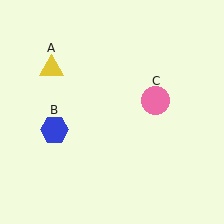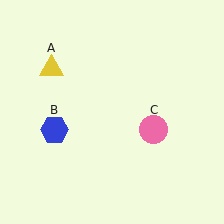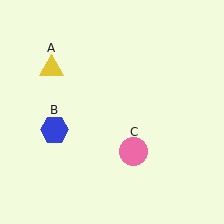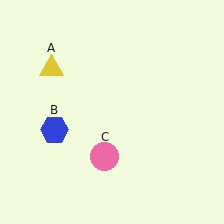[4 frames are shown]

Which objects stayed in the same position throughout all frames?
Yellow triangle (object A) and blue hexagon (object B) remained stationary.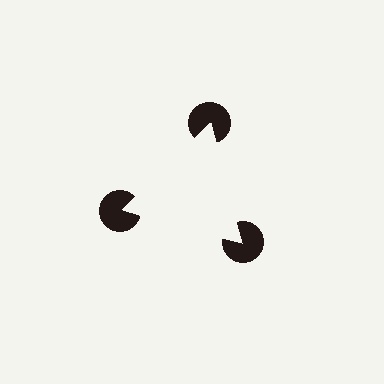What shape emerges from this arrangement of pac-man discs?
An illusory triangle — its edges are inferred from the aligned wedge cuts in the pac-man discs, not physically drawn.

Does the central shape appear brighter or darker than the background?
It typically appears slightly brighter than the background, even though no actual brightness change is drawn.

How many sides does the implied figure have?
3 sides.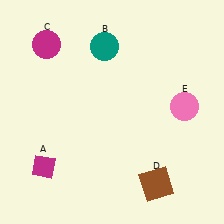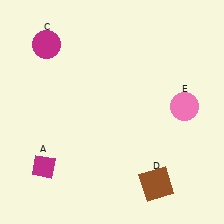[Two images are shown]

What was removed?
The teal circle (B) was removed in Image 2.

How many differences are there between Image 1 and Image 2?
There is 1 difference between the two images.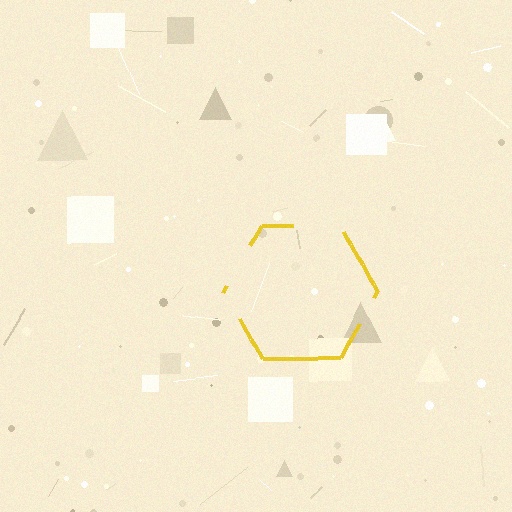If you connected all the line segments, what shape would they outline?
They would outline a hexagon.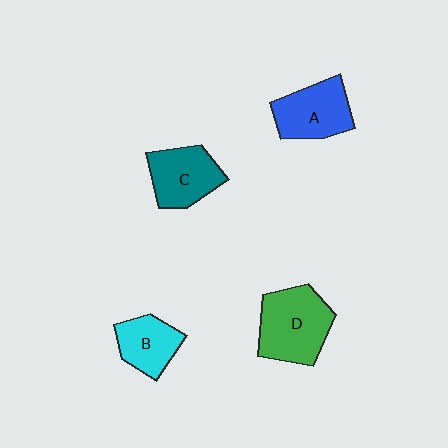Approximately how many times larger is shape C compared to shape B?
Approximately 1.2 times.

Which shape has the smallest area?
Shape B (cyan).